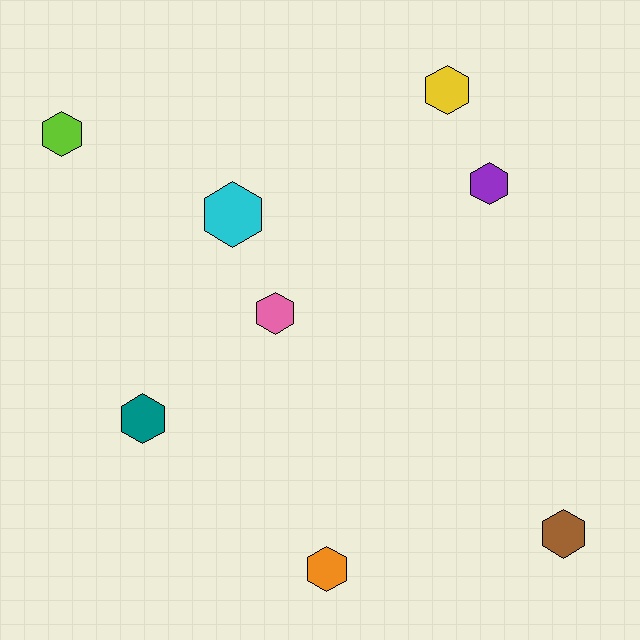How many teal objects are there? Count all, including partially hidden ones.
There is 1 teal object.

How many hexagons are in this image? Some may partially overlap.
There are 8 hexagons.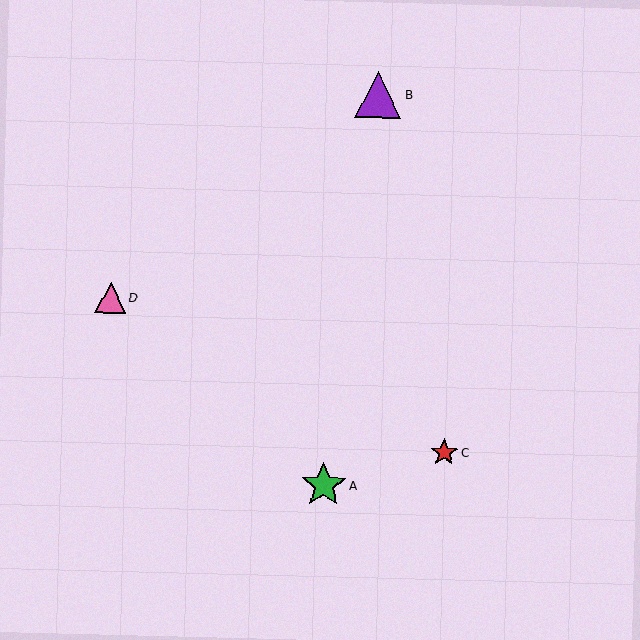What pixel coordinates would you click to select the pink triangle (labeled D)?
Click at (111, 298) to select the pink triangle D.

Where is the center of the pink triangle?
The center of the pink triangle is at (111, 298).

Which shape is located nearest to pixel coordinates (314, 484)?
The green star (labeled A) at (324, 485) is nearest to that location.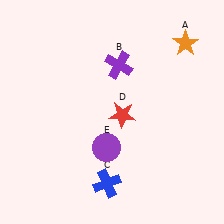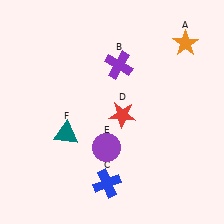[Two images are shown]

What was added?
A teal triangle (F) was added in Image 2.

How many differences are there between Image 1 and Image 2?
There is 1 difference between the two images.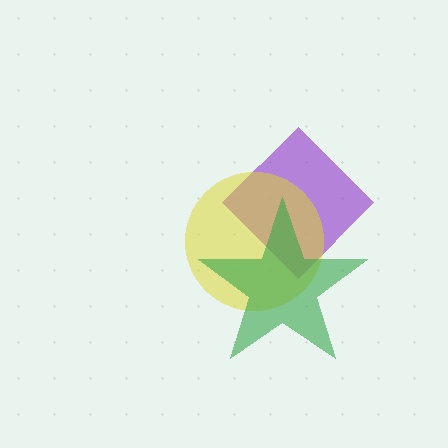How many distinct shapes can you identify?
There are 3 distinct shapes: a purple diamond, a yellow circle, a green star.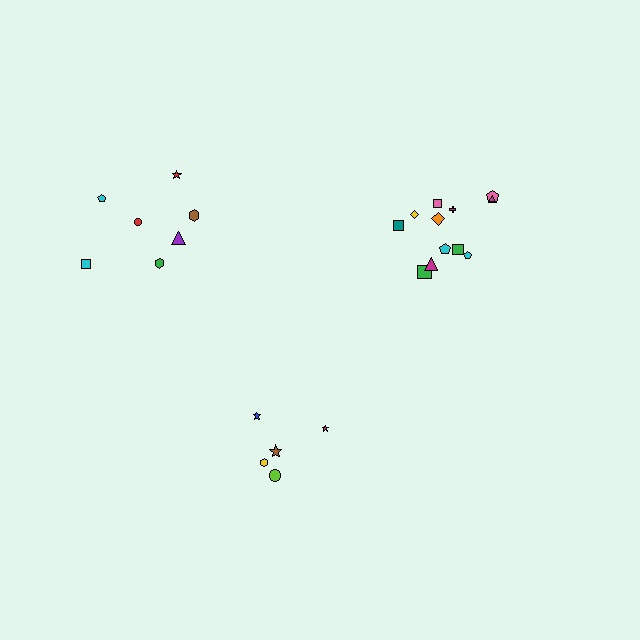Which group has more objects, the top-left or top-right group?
The top-right group.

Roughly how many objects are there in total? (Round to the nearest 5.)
Roughly 25 objects in total.